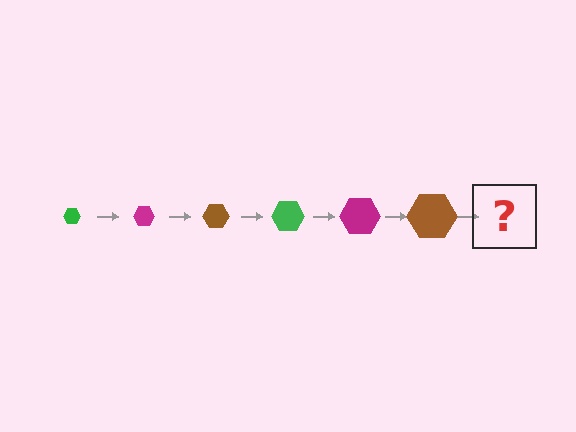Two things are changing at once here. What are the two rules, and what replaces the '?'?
The two rules are that the hexagon grows larger each step and the color cycles through green, magenta, and brown. The '?' should be a green hexagon, larger than the previous one.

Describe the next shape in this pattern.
It should be a green hexagon, larger than the previous one.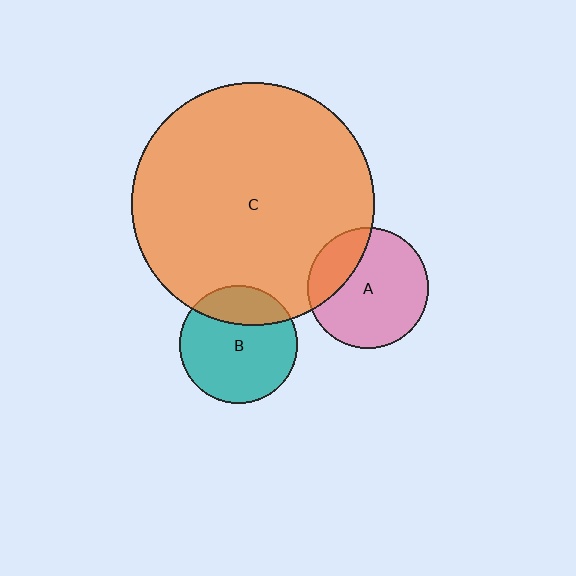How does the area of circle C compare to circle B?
Approximately 4.2 times.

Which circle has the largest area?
Circle C (orange).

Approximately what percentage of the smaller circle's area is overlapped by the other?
Approximately 25%.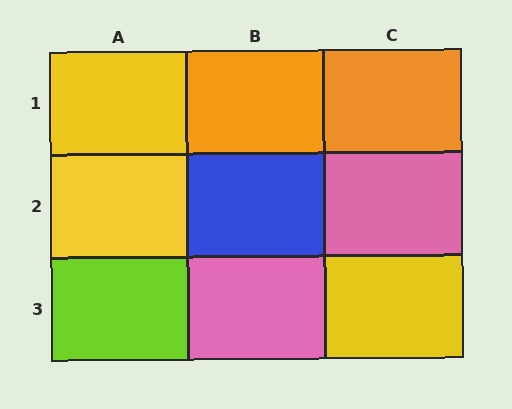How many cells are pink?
2 cells are pink.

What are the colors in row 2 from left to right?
Yellow, blue, pink.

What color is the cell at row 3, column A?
Lime.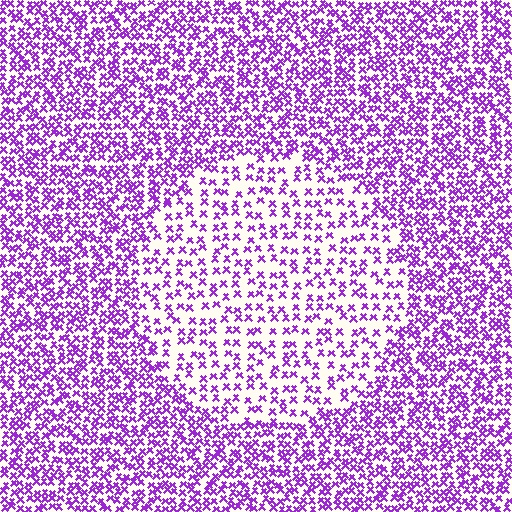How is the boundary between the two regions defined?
The boundary is defined by a change in element density (approximately 2.0x ratio). All elements are the same color, size, and shape.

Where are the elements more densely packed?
The elements are more densely packed outside the circle boundary.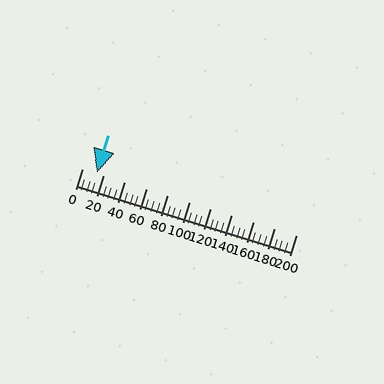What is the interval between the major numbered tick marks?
The major tick marks are spaced 20 units apart.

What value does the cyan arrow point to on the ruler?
The cyan arrow points to approximately 14.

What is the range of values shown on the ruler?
The ruler shows values from 0 to 200.